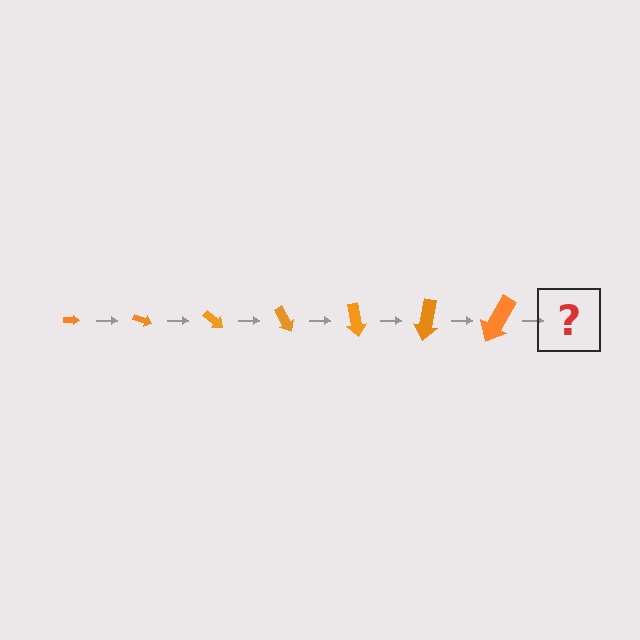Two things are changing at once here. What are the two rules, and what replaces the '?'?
The two rules are that the arrow grows larger each step and it rotates 20 degrees each step. The '?' should be an arrow, larger than the previous one and rotated 140 degrees from the start.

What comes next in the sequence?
The next element should be an arrow, larger than the previous one and rotated 140 degrees from the start.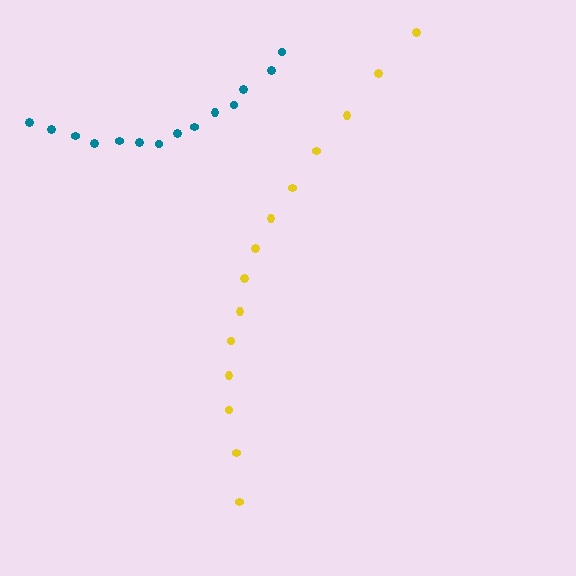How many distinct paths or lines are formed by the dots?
There are 2 distinct paths.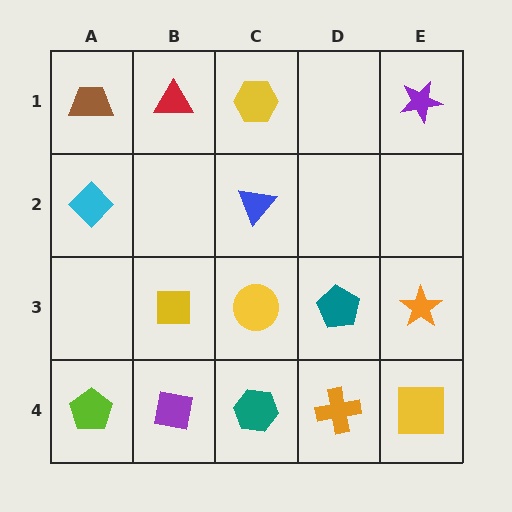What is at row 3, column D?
A teal pentagon.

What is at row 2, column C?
A blue triangle.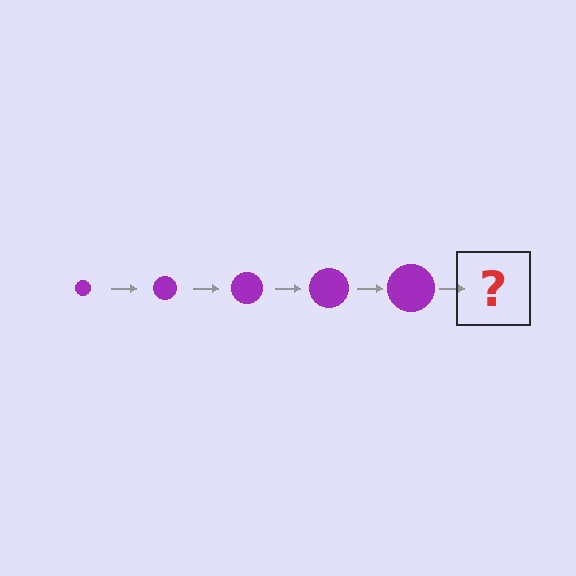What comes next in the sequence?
The next element should be a purple circle, larger than the previous one.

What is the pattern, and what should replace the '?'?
The pattern is that the circle gets progressively larger each step. The '?' should be a purple circle, larger than the previous one.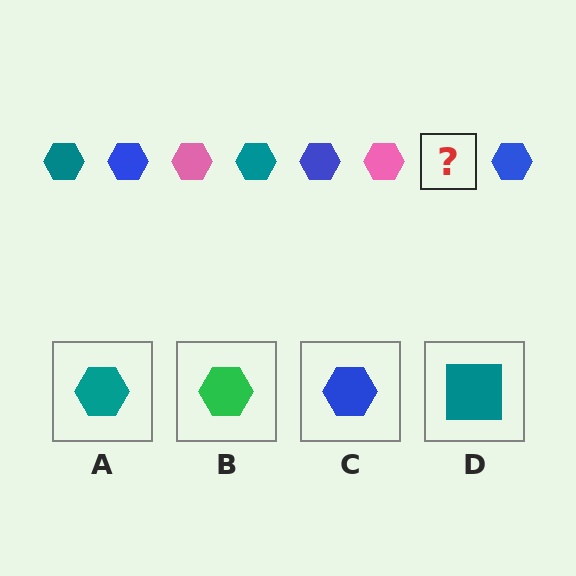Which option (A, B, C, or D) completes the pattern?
A.